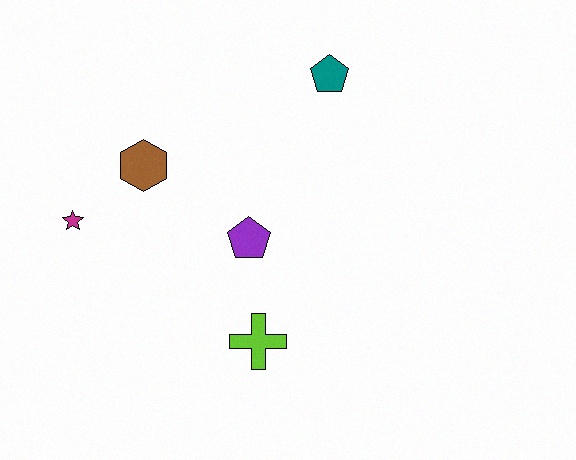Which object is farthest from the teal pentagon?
The magenta star is farthest from the teal pentagon.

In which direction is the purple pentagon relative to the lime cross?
The purple pentagon is above the lime cross.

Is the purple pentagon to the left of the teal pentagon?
Yes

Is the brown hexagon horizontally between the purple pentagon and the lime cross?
No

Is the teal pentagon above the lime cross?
Yes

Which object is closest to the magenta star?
The brown hexagon is closest to the magenta star.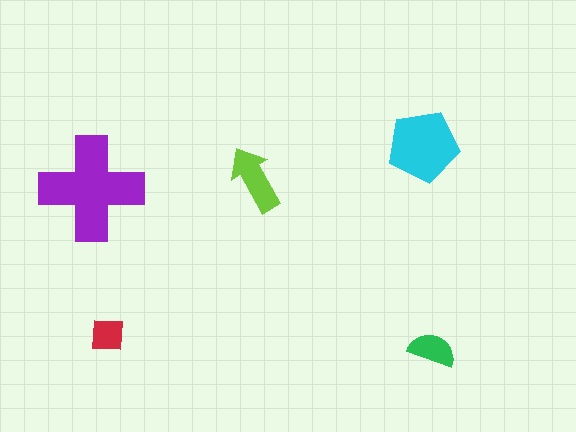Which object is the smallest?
The red square.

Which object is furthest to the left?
The purple cross is leftmost.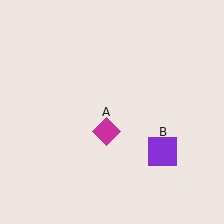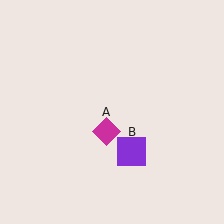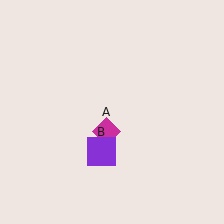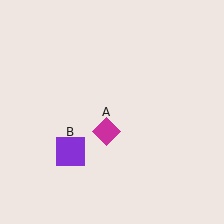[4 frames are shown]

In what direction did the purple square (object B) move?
The purple square (object B) moved left.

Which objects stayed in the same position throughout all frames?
Magenta diamond (object A) remained stationary.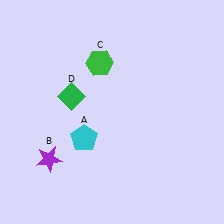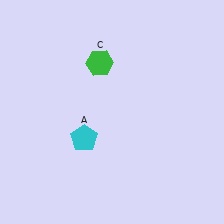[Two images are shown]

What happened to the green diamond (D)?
The green diamond (D) was removed in Image 2. It was in the top-left area of Image 1.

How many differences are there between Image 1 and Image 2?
There are 2 differences between the two images.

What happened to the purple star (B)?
The purple star (B) was removed in Image 2. It was in the bottom-left area of Image 1.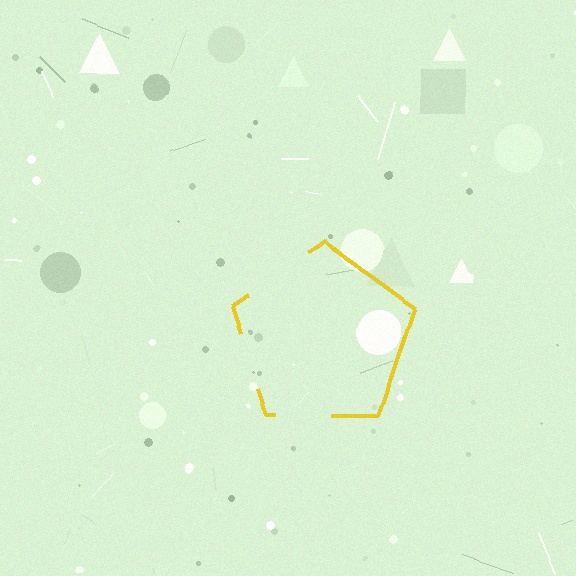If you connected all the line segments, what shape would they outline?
They would outline a pentagon.